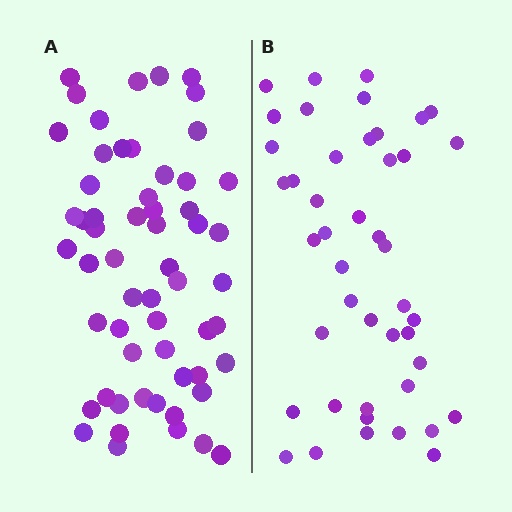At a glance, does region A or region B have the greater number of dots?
Region A (the left region) has more dots.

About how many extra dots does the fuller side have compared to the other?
Region A has approximately 15 more dots than region B.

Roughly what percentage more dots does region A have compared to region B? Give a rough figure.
About 30% more.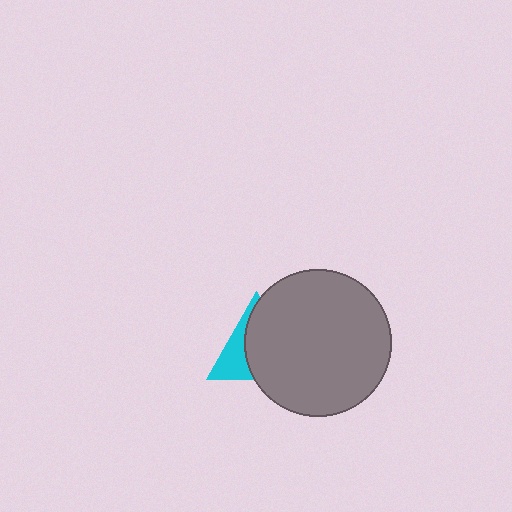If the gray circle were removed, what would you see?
You would see the complete cyan triangle.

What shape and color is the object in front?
The object in front is a gray circle.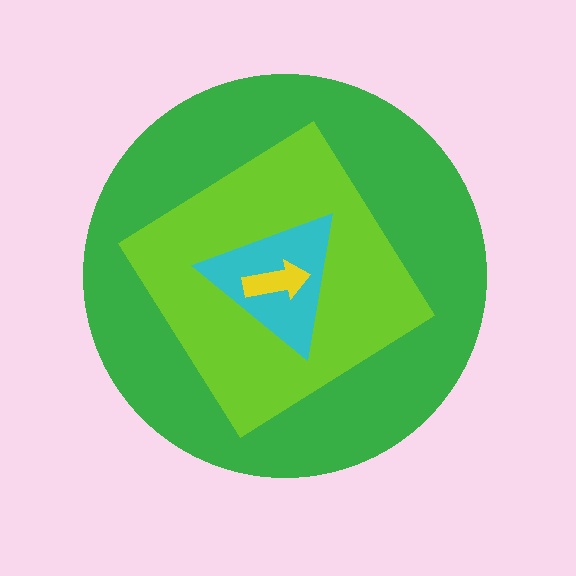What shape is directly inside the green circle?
The lime diamond.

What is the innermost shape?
The yellow arrow.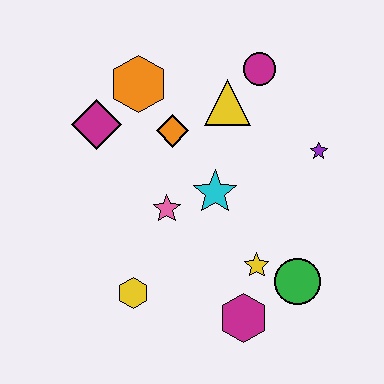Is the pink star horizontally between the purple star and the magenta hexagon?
No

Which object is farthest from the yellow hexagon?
The magenta circle is farthest from the yellow hexagon.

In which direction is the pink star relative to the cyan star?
The pink star is to the left of the cyan star.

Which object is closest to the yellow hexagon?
The pink star is closest to the yellow hexagon.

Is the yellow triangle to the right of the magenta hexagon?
No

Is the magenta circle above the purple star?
Yes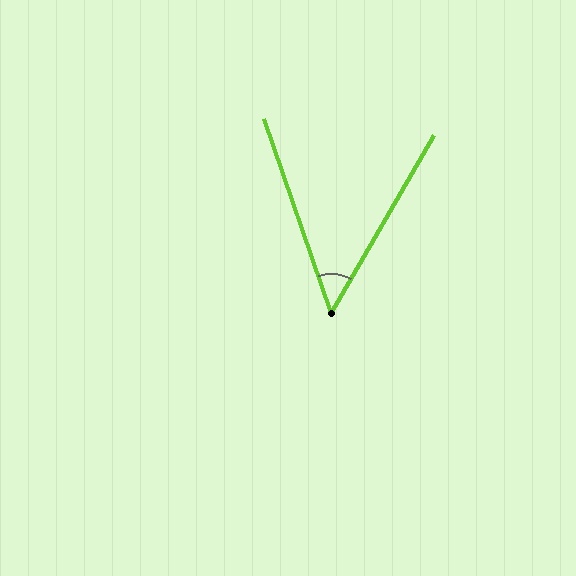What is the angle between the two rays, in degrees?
Approximately 49 degrees.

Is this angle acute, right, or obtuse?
It is acute.